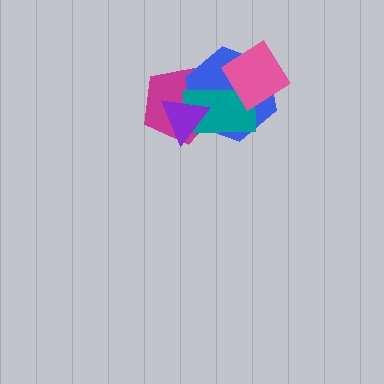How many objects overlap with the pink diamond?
2 objects overlap with the pink diamond.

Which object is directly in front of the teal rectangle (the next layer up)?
The purple triangle is directly in front of the teal rectangle.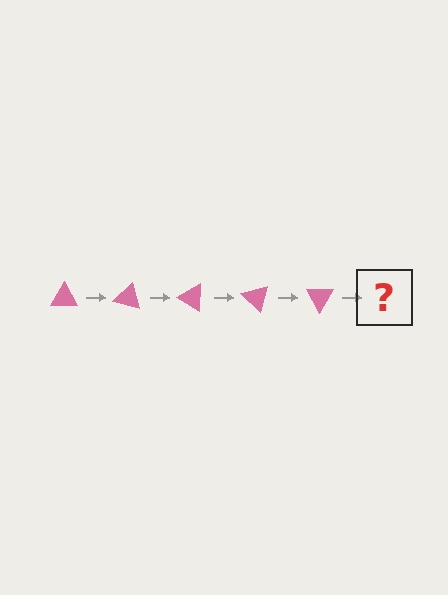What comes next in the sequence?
The next element should be a pink triangle rotated 75 degrees.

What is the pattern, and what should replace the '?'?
The pattern is that the triangle rotates 15 degrees each step. The '?' should be a pink triangle rotated 75 degrees.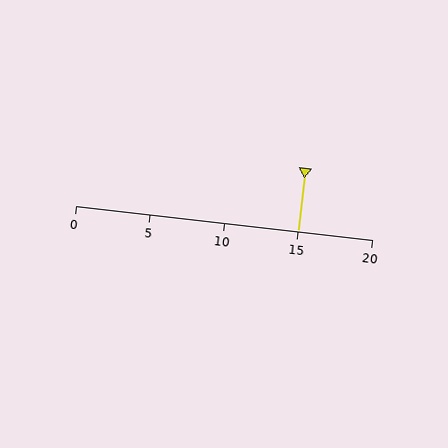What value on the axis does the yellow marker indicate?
The marker indicates approximately 15.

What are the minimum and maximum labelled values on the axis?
The axis runs from 0 to 20.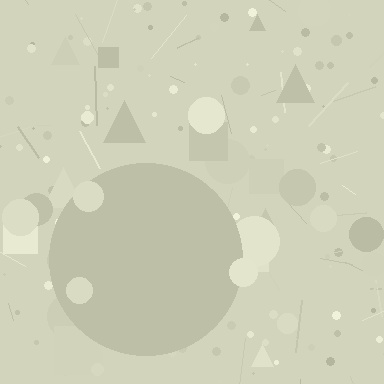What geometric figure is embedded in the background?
A circle is embedded in the background.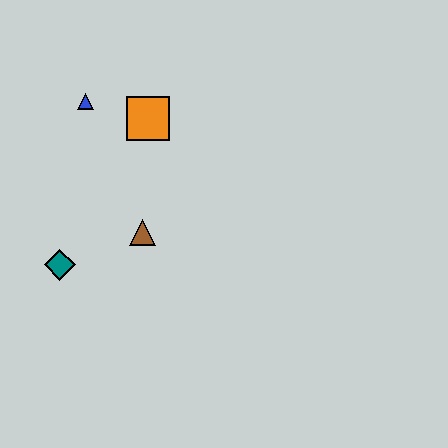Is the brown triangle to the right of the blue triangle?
Yes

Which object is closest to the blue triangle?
The orange square is closest to the blue triangle.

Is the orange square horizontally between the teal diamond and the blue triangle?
No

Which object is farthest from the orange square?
The teal diamond is farthest from the orange square.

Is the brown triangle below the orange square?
Yes